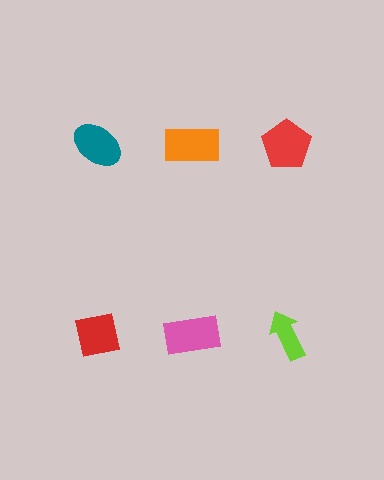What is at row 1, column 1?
A teal ellipse.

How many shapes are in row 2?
3 shapes.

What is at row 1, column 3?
A red pentagon.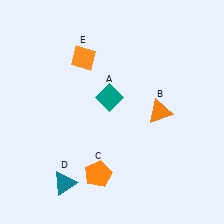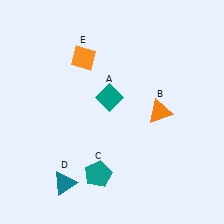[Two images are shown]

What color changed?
The pentagon (C) changed from orange in Image 1 to teal in Image 2.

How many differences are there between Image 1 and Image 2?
There is 1 difference between the two images.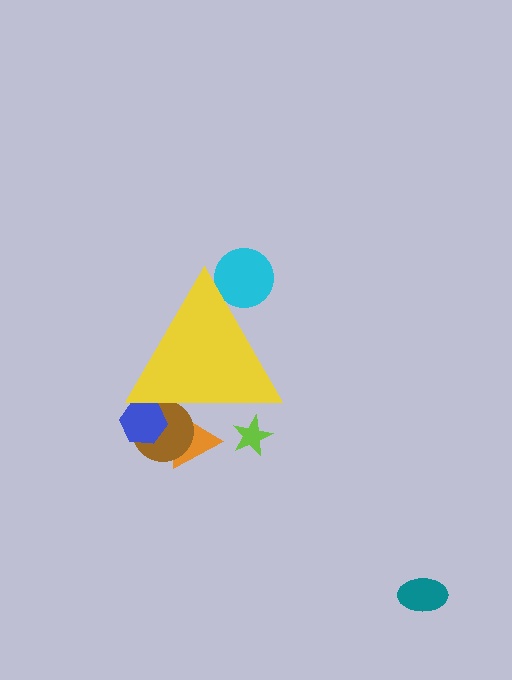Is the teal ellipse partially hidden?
No, the teal ellipse is fully visible.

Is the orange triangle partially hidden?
Yes, the orange triangle is partially hidden behind the yellow triangle.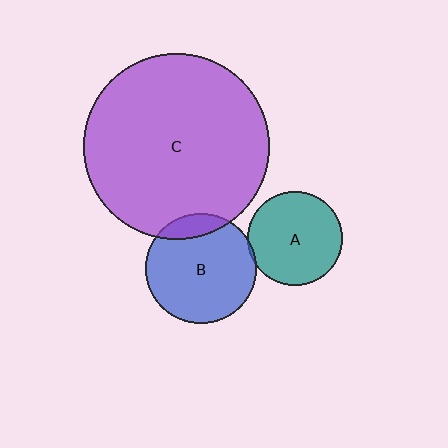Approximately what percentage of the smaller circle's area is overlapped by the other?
Approximately 10%.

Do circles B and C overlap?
Yes.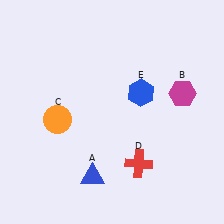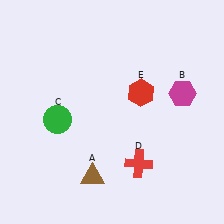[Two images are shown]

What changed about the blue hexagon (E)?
In Image 1, E is blue. In Image 2, it changed to red.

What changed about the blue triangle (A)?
In Image 1, A is blue. In Image 2, it changed to brown.